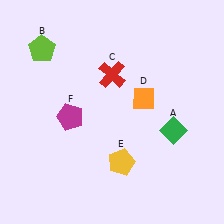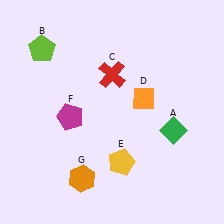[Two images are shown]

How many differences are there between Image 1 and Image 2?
There is 1 difference between the two images.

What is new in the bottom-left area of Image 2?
An orange hexagon (G) was added in the bottom-left area of Image 2.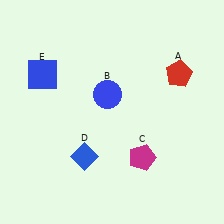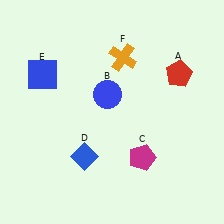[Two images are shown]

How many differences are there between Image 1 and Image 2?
There is 1 difference between the two images.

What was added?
An orange cross (F) was added in Image 2.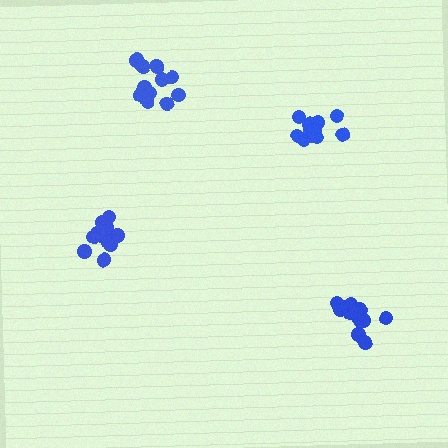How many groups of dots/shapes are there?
There are 4 groups.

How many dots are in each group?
Group 1: 12 dots, Group 2: 12 dots, Group 3: 12 dots, Group 4: 11 dots (47 total).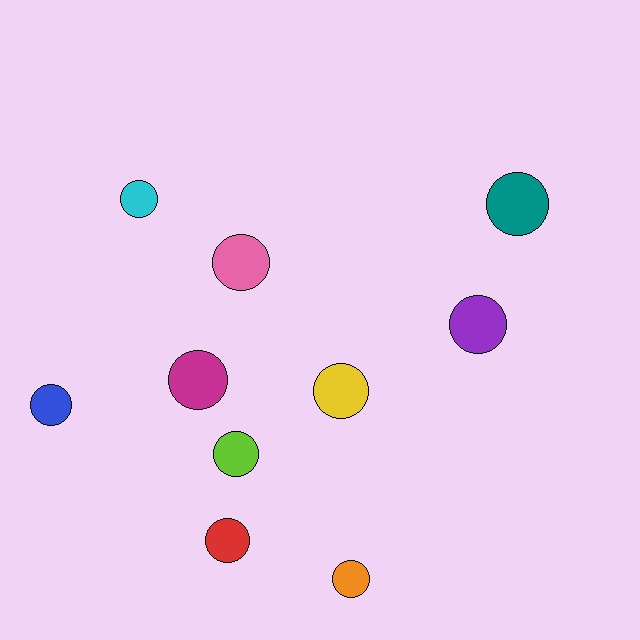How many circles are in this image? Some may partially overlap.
There are 10 circles.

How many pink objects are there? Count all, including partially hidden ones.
There is 1 pink object.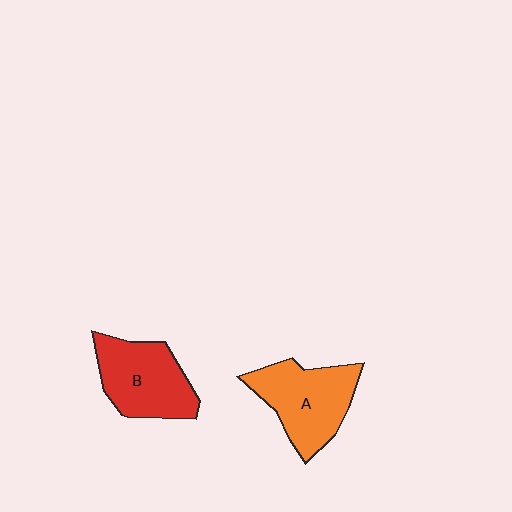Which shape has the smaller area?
Shape B (red).